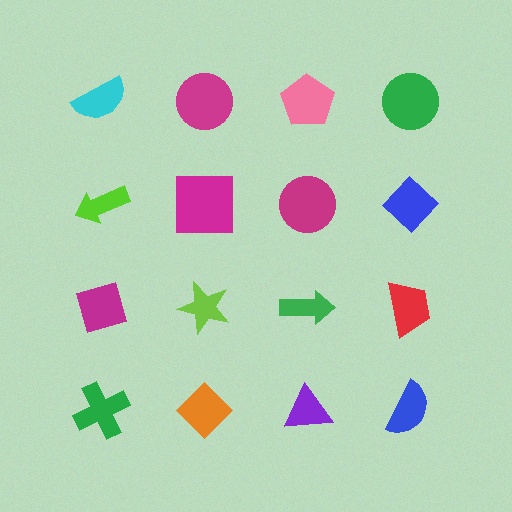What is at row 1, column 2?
A magenta circle.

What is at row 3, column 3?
A green arrow.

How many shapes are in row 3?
4 shapes.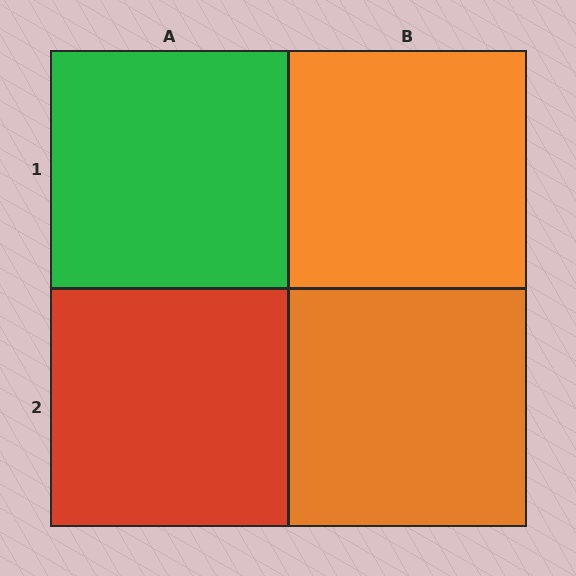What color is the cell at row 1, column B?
Orange.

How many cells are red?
1 cell is red.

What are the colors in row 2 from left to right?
Red, orange.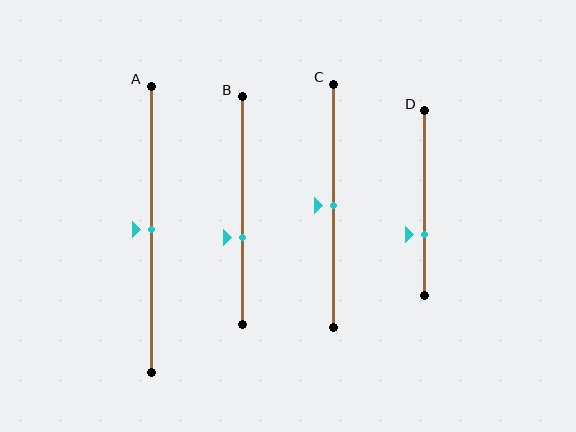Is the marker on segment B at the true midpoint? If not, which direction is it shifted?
No, the marker on segment B is shifted downward by about 12% of the segment length.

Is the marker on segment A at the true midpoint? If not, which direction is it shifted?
Yes, the marker on segment A is at the true midpoint.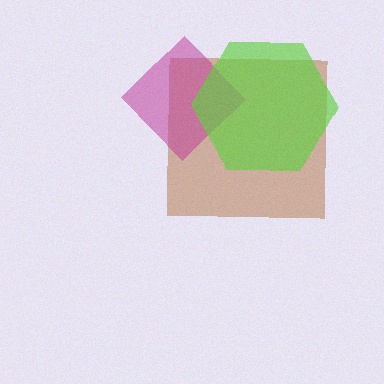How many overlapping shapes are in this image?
There are 3 overlapping shapes in the image.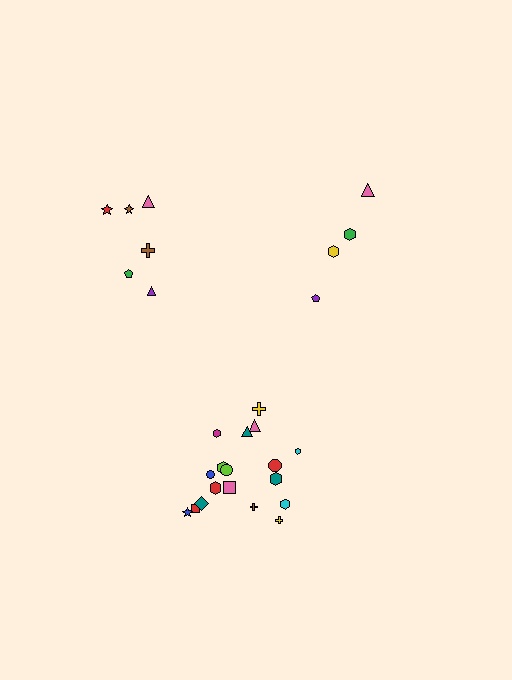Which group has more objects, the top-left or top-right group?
The top-left group.